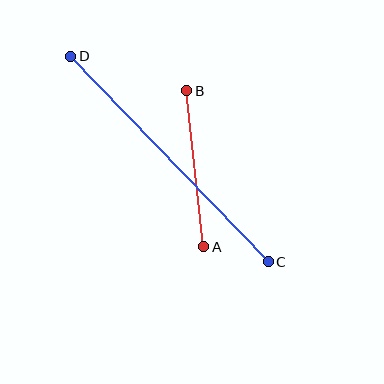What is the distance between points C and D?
The distance is approximately 285 pixels.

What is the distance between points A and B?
The distance is approximately 157 pixels.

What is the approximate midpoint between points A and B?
The midpoint is at approximately (195, 169) pixels.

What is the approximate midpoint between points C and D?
The midpoint is at approximately (170, 159) pixels.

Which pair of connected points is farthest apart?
Points C and D are farthest apart.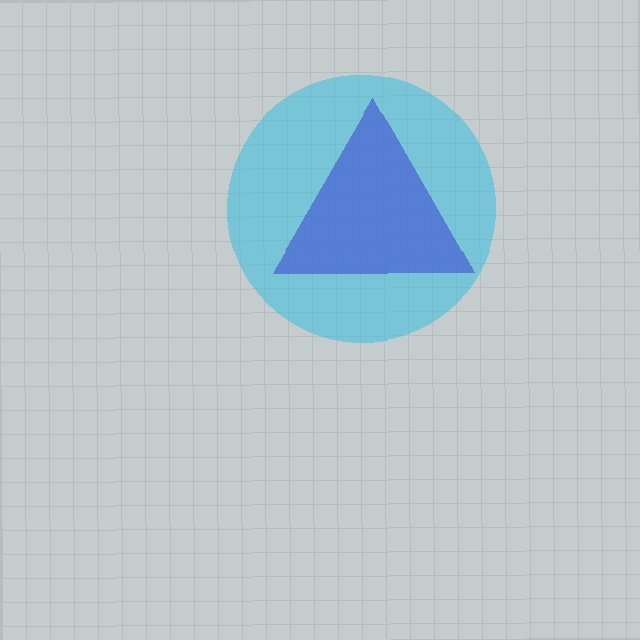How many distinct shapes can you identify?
There are 2 distinct shapes: a cyan circle, a blue triangle.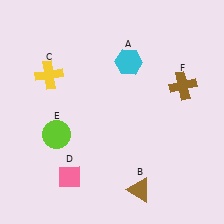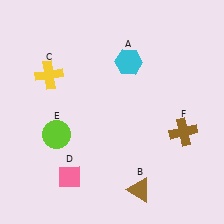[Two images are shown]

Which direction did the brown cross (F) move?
The brown cross (F) moved down.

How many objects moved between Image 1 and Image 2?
1 object moved between the two images.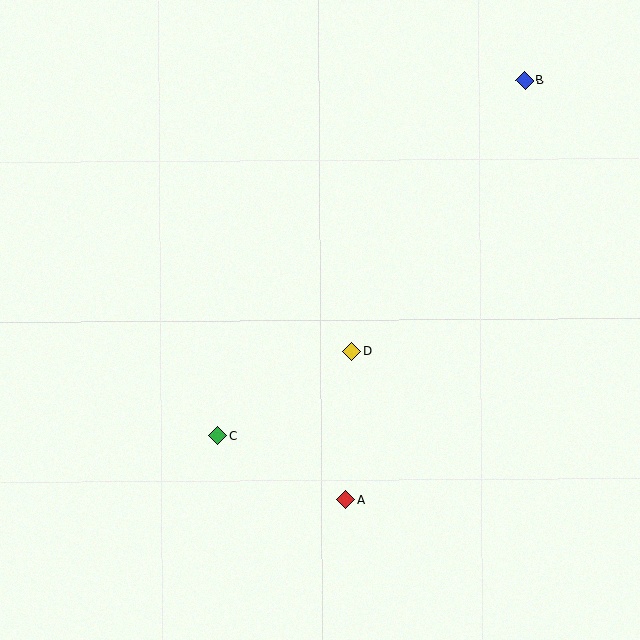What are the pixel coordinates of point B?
Point B is at (525, 80).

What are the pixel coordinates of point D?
Point D is at (352, 351).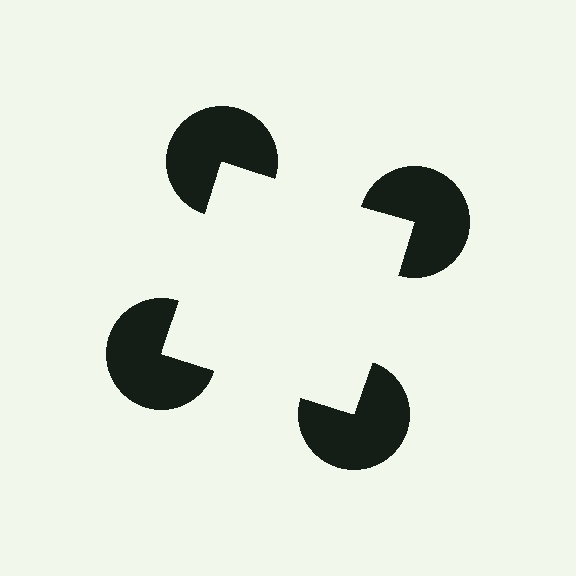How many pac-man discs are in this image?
There are 4 — one at each vertex of the illusory square.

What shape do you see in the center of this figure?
An illusory square — its edges are inferred from the aligned wedge cuts in the pac-man discs, not physically drawn.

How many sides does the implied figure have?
4 sides.